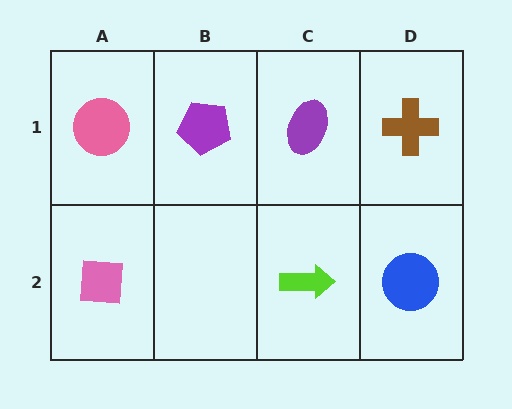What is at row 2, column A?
A pink square.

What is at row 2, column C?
A lime arrow.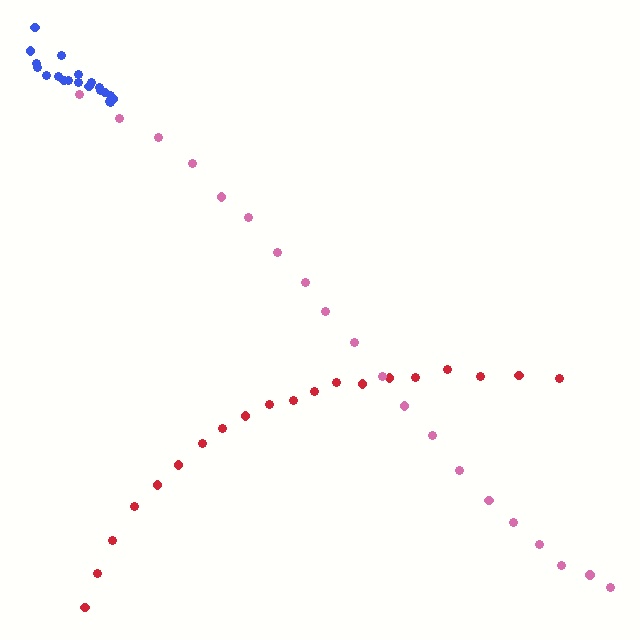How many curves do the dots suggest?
There are 3 distinct paths.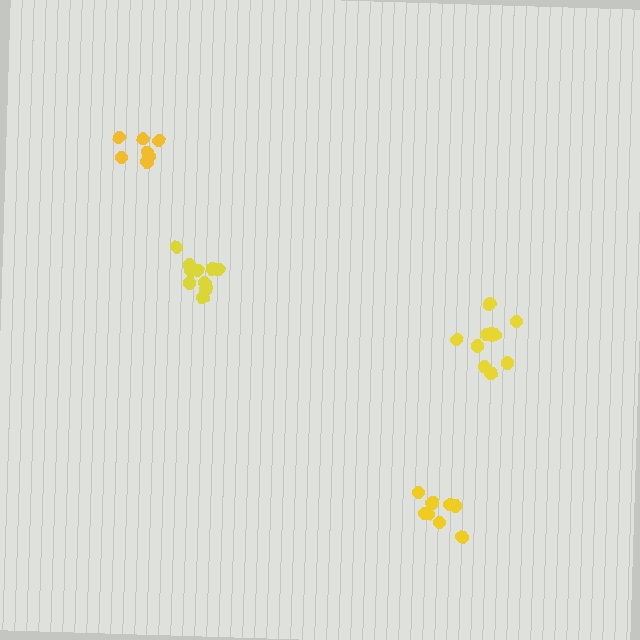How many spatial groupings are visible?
There are 4 spatial groupings.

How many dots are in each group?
Group 1: 11 dots, Group 2: 7 dots, Group 3: 9 dots, Group 4: 11 dots (38 total).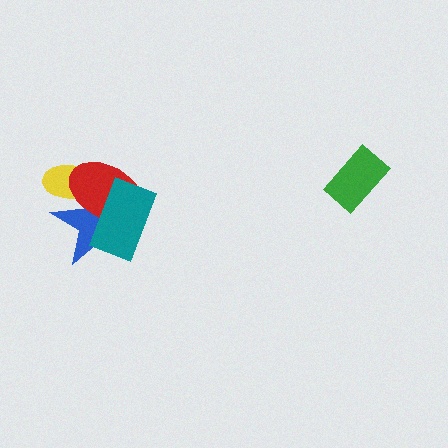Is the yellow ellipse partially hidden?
Yes, it is partially covered by another shape.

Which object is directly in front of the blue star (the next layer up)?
The red ellipse is directly in front of the blue star.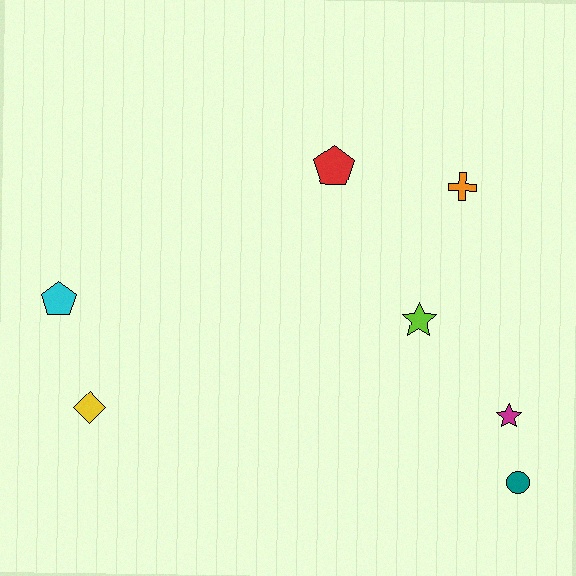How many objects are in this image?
There are 7 objects.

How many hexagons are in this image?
There are no hexagons.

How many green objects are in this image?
There are no green objects.